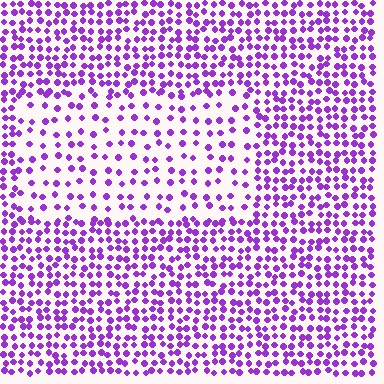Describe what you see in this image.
The image contains small purple elements arranged at two different densities. A rectangle-shaped region is visible where the elements are less densely packed than the surrounding area.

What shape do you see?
I see a rectangle.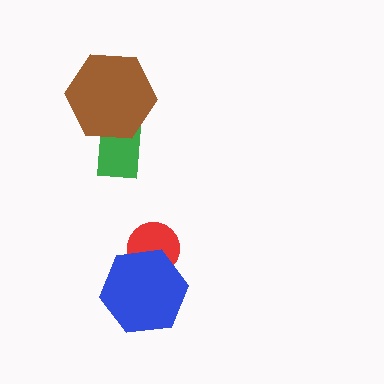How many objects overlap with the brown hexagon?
1 object overlaps with the brown hexagon.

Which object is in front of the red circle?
The blue hexagon is in front of the red circle.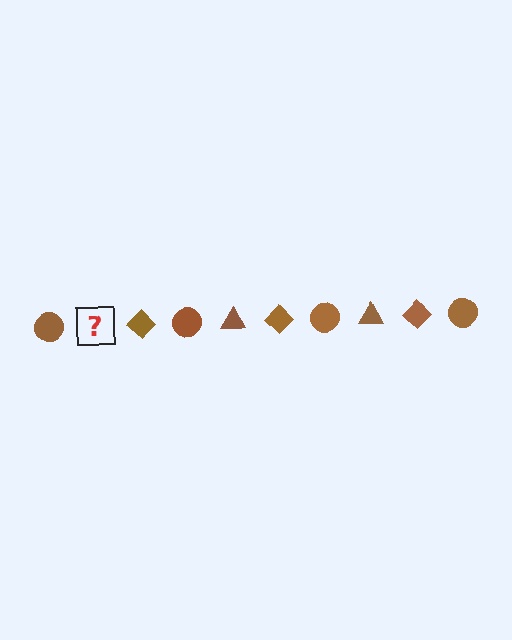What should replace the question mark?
The question mark should be replaced with a brown triangle.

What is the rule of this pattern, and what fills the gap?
The rule is that the pattern cycles through circle, triangle, diamond shapes in brown. The gap should be filled with a brown triangle.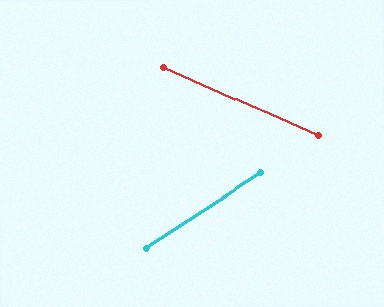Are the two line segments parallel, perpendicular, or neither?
Neither parallel nor perpendicular — they differ by about 57°.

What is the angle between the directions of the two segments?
Approximately 57 degrees.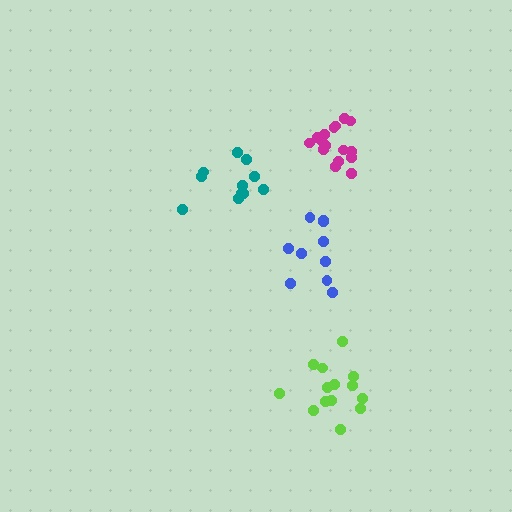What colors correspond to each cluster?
The clusters are colored: lime, magenta, teal, blue.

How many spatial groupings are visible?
There are 4 spatial groupings.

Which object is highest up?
The magenta cluster is topmost.